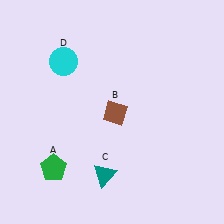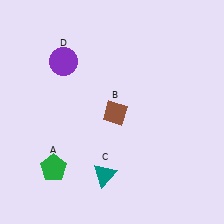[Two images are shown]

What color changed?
The circle (D) changed from cyan in Image 1 to purple in Image 2.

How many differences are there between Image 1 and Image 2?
There is 1 difference between the two images.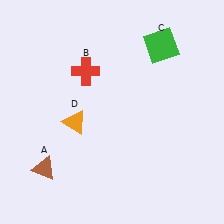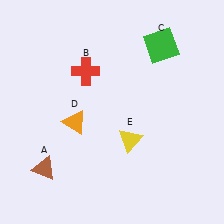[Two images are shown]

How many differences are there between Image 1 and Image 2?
There is 1 difference between the two images.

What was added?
A yellow triangle (E) was added in Image 2.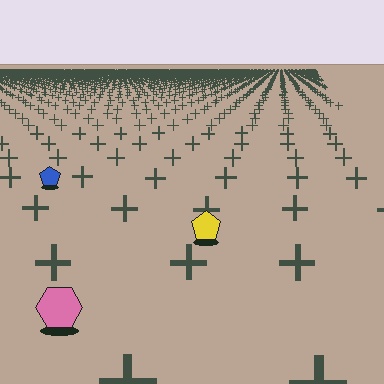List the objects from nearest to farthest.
From nearest to farthest: the pink hexagon, the yellow pentagon, the blue pentagon.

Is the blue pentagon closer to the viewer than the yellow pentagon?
No. The yellow pentagon is closer — you can tell from the texture gradient: the ground texture is coarser near it.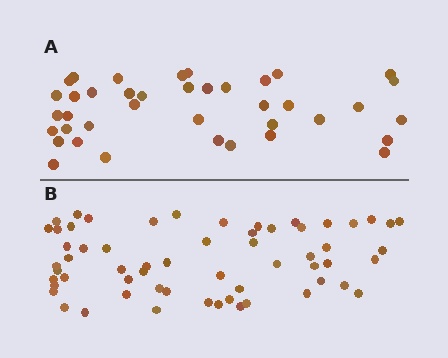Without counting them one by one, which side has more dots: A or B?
Region B (the bottom region) has more dots.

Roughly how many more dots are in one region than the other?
Region B has approximately 20 more dots than region A.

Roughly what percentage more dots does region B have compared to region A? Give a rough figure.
About 55% more.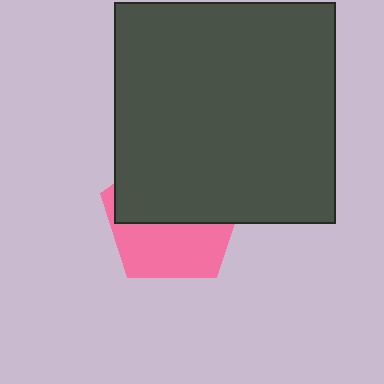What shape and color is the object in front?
The object in front is a dark gray square.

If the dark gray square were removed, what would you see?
You would see the complete pink pentagon.